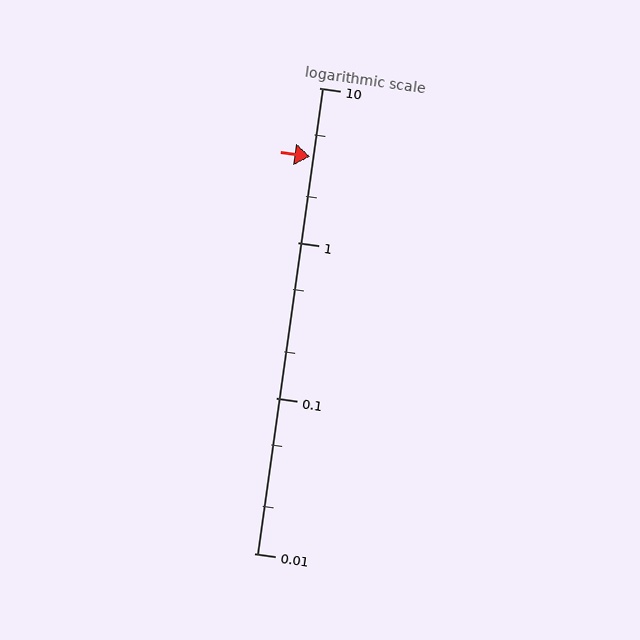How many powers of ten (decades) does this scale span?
The scale spans 3 decades, from 0.01 to 10.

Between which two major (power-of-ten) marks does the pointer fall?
The pointer is between 1 and 10.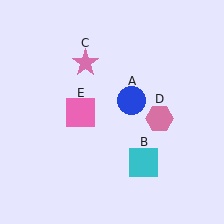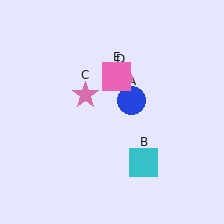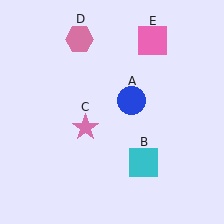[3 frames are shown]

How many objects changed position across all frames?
3 objects changed position: pink star (object C), pink hexagon (object D), pink square (object E).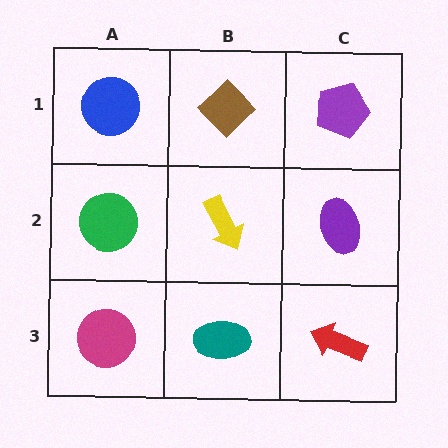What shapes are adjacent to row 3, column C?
A purple ellipse (row 2, column C), a teal ellipse (row 3, column B).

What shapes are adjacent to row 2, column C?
A purple pentagon (row 1, column C), a red arrow (row 3, column C), a yellow arrow (row 2, column B).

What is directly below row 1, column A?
A green circle.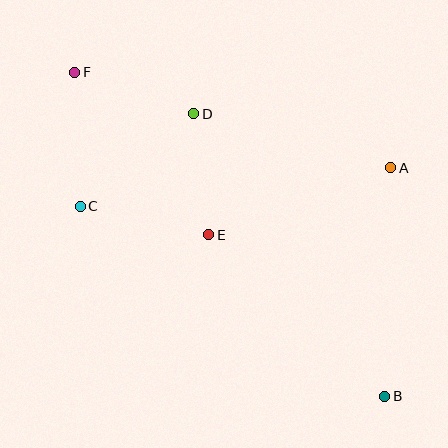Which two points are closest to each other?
Points D and E are closest to each other.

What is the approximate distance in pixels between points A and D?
The distance between A and D is approximately 204 pixels.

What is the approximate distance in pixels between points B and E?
The distance between B and E is approximately 239 pixels.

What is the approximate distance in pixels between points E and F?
The distance between E and F is approximately 211 pixels.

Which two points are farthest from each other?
Points B and F are farthest from each other.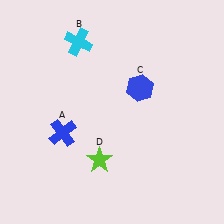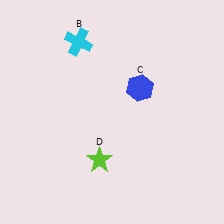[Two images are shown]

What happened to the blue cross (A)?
The blue cross (A) was removed in Image 2. It was in the bottom-left area of Image 1.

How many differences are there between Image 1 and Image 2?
There is 1 difference between the two images.